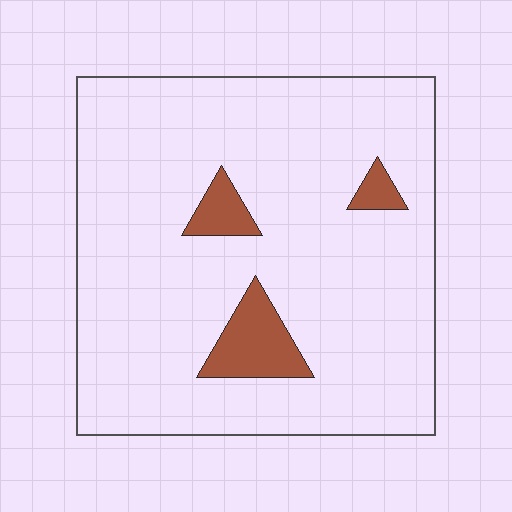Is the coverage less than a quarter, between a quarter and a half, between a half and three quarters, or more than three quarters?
Less than a quarter.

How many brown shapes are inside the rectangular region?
3.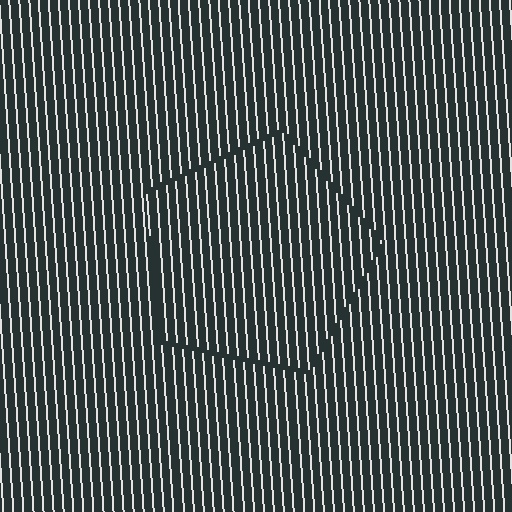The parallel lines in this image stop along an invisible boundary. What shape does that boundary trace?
An illusory pentagon. The interior of the shape contains the same grating, shifted by half a period — the contour is defined by the phase discontinuity where line-ends from the inner and outer gratings abut.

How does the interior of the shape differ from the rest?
The interior of the shape contains the same grating, shifted by half a period — the contour is defined by the phase discontinuity where line-ends from the inner and outer gratings abut.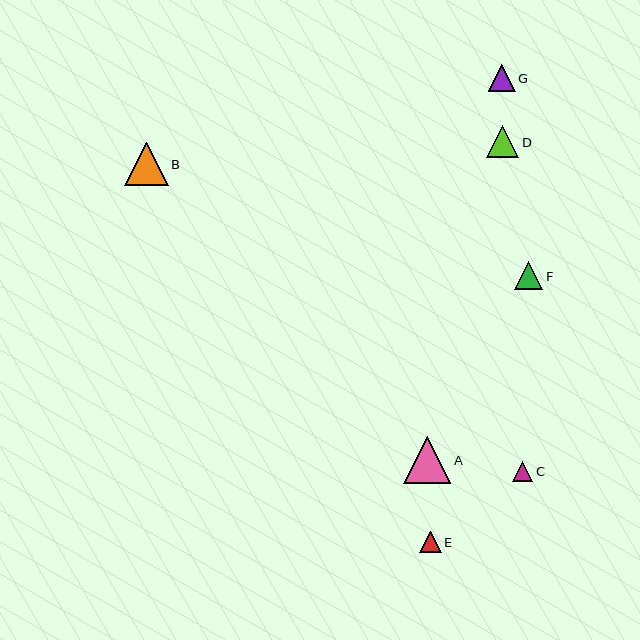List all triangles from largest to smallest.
From largest to smallest: A, B, D, F, G, E, C.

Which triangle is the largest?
Triangle A is the largest with a size of approximately 48 pixels.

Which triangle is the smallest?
Triangle C is the smallest with a size of approximately 20 pixels.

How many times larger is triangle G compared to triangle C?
Triangle G is approximately 1.3 times the size of triangle C.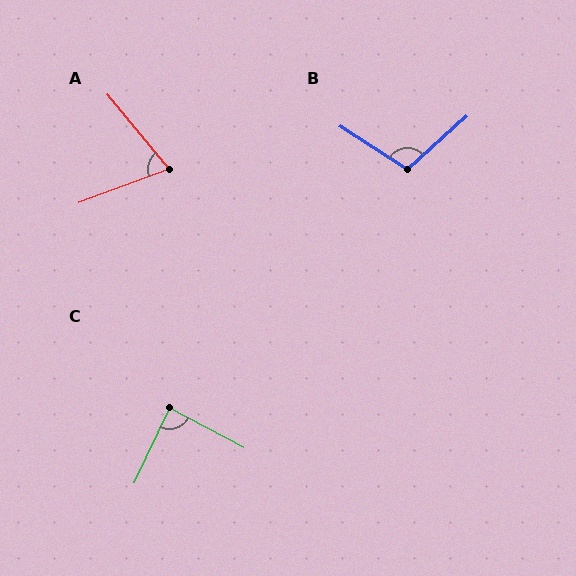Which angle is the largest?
B, at approximately 105 degrees.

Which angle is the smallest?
A, at approximately 71 degrees.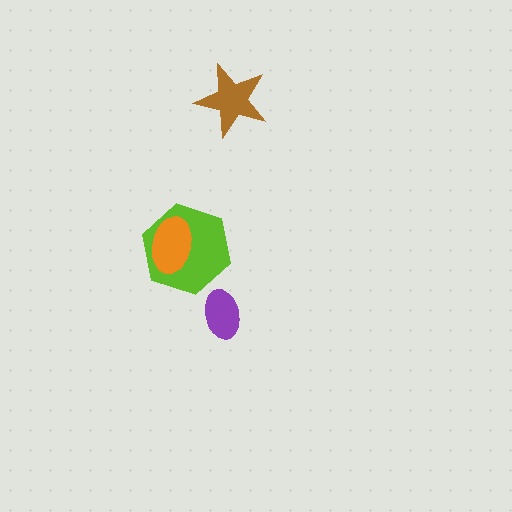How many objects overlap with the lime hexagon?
1 object overlaps with the lime hexagon.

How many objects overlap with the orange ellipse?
1 object overlaps with the orange ellipse.